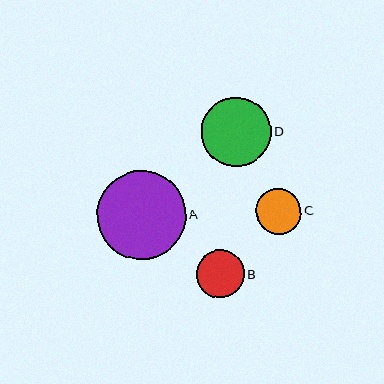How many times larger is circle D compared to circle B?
Circle D is approximately 1.4 times the size of circle B.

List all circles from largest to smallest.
From largest to smallest: A, D, B, C.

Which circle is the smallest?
Circle C is the smallest with a size of approximately 46 pixels.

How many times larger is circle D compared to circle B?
Circle D is approximately 1.4 times the size of circle B.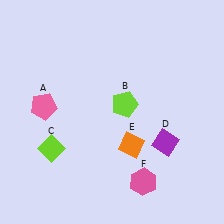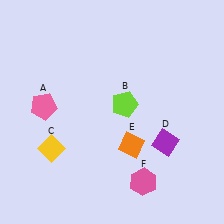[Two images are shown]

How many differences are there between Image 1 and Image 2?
There is 1 difference between the two images.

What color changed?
The diamond (C) changed from lime in Image 1 to yellow in Image 2.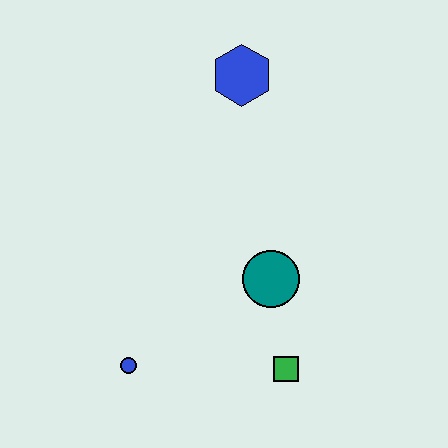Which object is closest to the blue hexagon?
The teal circle is closest to the blue hexagon.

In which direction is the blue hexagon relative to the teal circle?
The blue hexagon is above the teal circle.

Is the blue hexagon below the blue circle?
No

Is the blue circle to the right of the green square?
No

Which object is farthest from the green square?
The blue hexagon is farthest from the green square.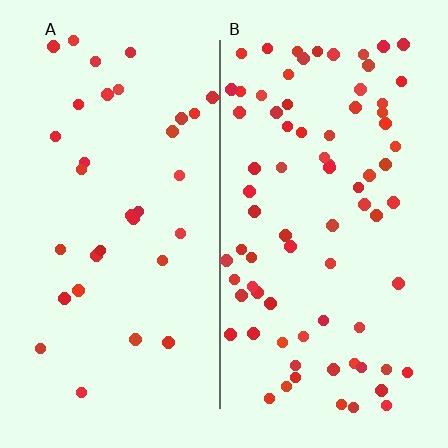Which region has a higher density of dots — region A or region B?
B (the right).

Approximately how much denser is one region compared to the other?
Approximately 2.4× — region B over region A.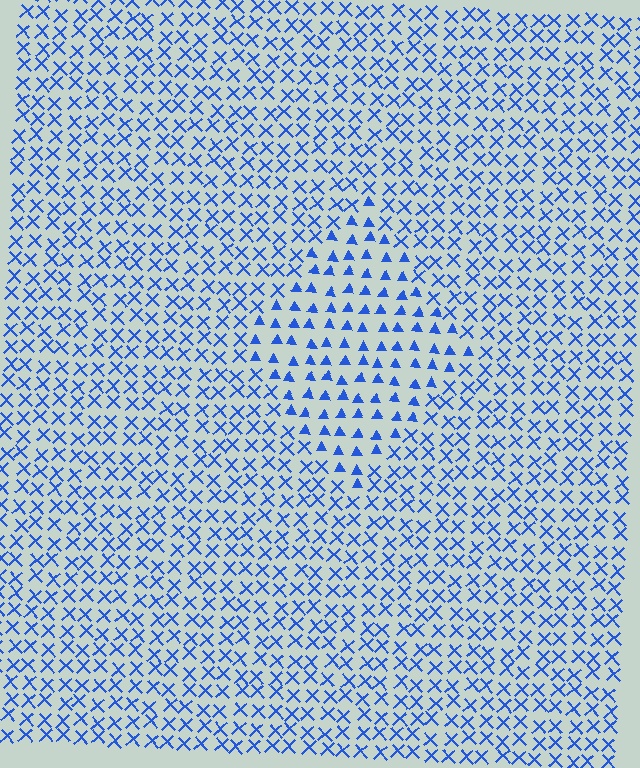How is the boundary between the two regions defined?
The boundary is defined by a change in element shape: triangles inside vs. X marks outside. All elements share the same color and spacing.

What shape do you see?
I see a diamond.